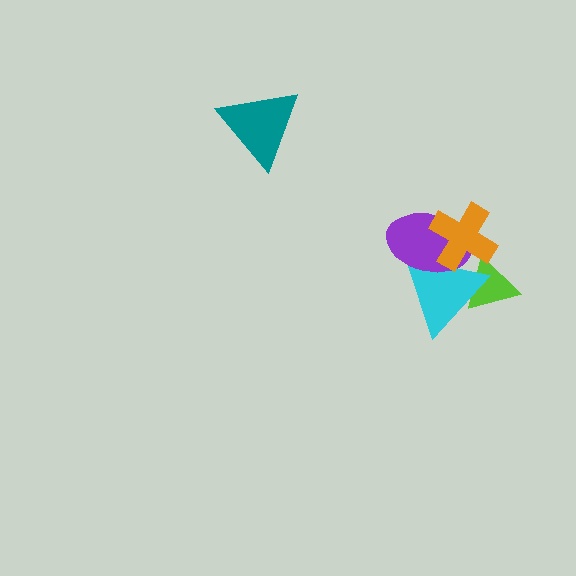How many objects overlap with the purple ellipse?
2 objects overlap with the purple ellipse.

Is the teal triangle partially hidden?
No, no other shape covers it.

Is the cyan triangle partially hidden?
Yes, it is partially covered by another shape.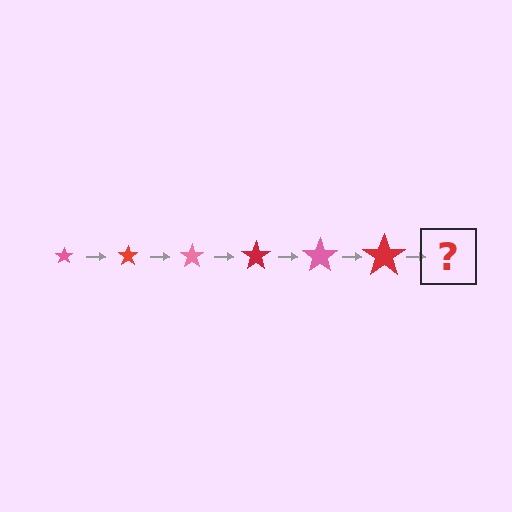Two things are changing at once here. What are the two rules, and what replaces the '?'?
The two rules are that the star grows larger each step and the color cycles through pink and red. The '?' should be a pink star, larger than the previous one.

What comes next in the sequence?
The next element should be a pink star, larger than the previous one.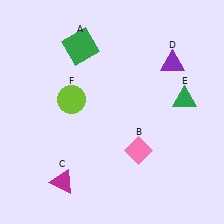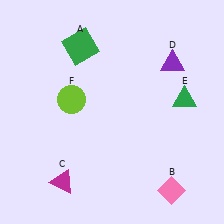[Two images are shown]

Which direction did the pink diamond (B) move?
The pink diamond (B) moved down.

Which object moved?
The pink diamond (B) moved down.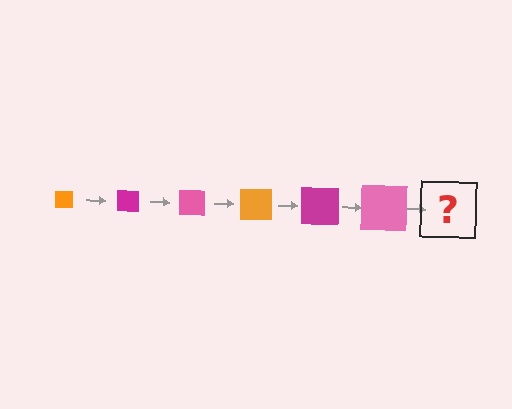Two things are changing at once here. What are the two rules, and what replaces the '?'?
The two rules are that the square grows larger each step and the color cycles through orange, magenta, and pink. The '?' should be an orange square, larger than the previous one.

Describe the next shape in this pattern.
It should be an orange square, larger than the previous one.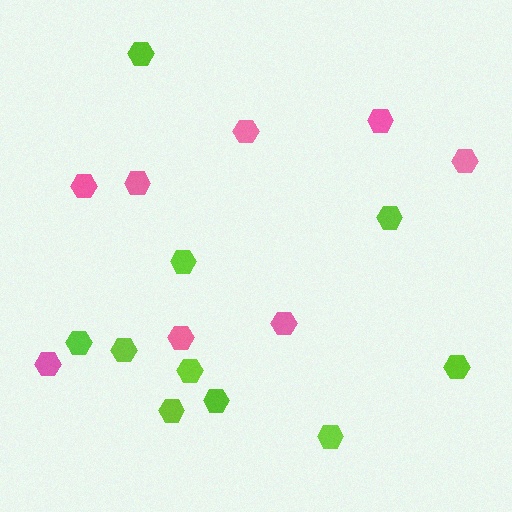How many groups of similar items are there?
There are 2 groups: one group of pink hexagons (8) and one group of lime hexagons (10).